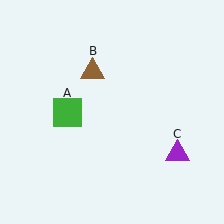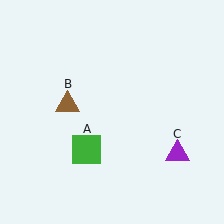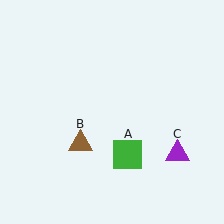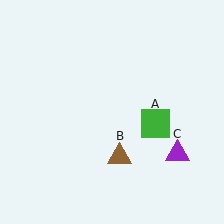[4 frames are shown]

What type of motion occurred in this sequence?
The green square (object A), brown triangle (object B) rotated counterclockwise around the center of the scene.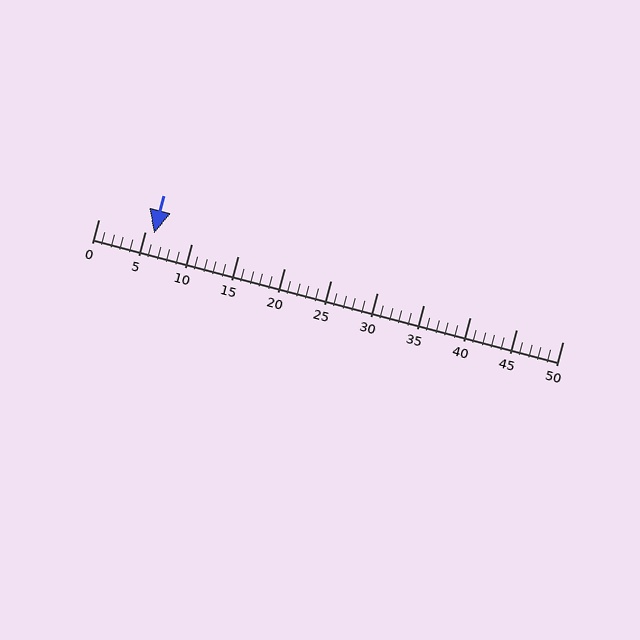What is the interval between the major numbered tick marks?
The major tick marks are spaced 5 units apart.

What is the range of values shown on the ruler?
The ruler shows values from 0 to 50.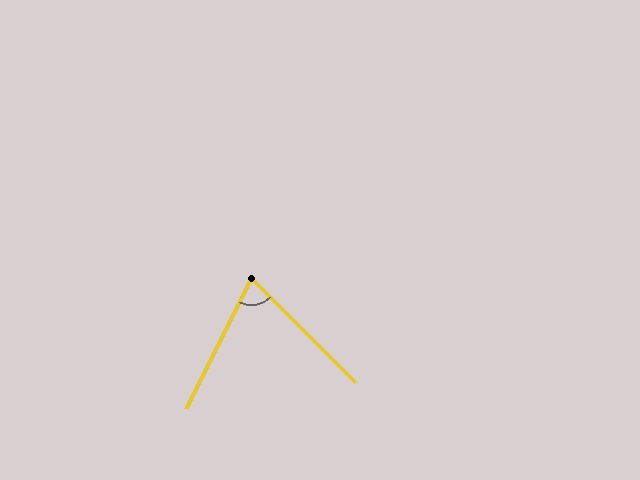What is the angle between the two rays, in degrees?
Approximately 71 degrees.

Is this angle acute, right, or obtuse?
It is acute.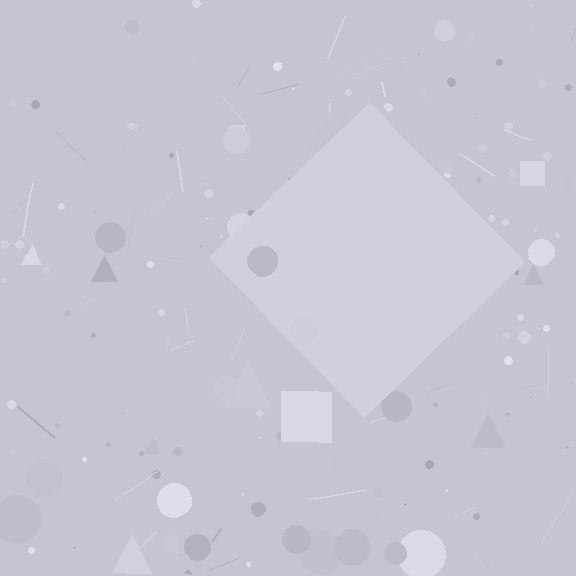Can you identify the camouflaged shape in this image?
The camouflaged shape is a diamond.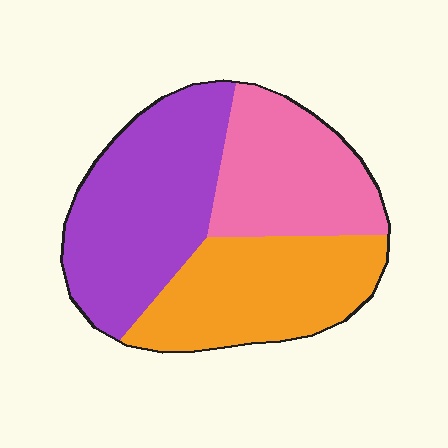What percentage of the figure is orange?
Orange covers about 30% of the figure.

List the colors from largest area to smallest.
From largest to smallest: purple, orange, pink.